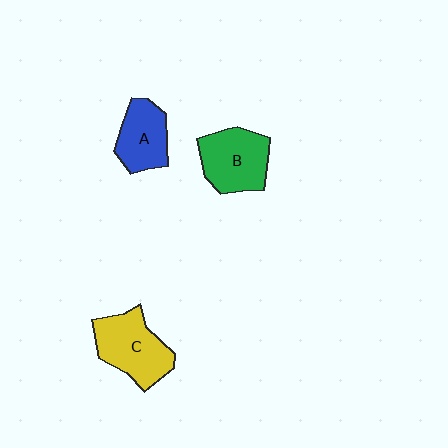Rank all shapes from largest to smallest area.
From largest to smallest: C (yellow), B (green), A (blue).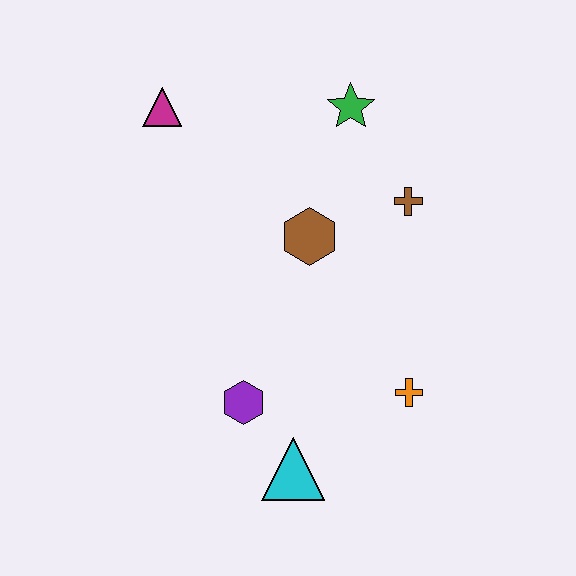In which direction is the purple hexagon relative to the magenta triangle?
The purple hexagon is below the magenta triangle.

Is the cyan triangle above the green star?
No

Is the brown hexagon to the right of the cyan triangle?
Yes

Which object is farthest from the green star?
The cyan triangle is farthest from the green star.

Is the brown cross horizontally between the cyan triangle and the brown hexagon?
No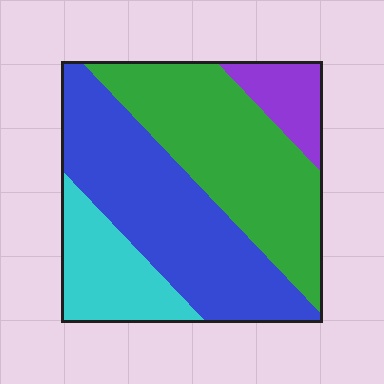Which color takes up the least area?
Purple, at roughly 10%.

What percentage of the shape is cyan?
Cyan covers around 15% of the shape.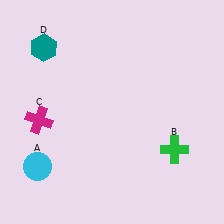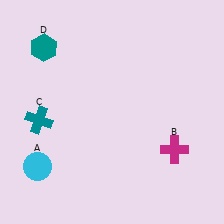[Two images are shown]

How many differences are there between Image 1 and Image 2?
There are 2 differences between the two images.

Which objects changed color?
B changed from green to magenta. C changed from magenta to teal.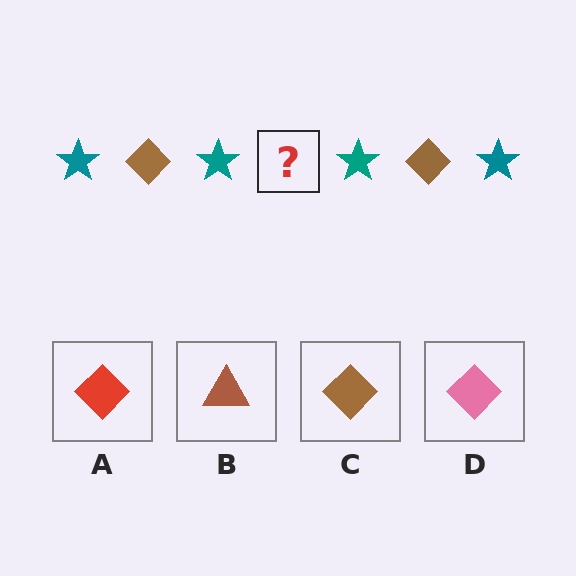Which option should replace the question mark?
Option C.